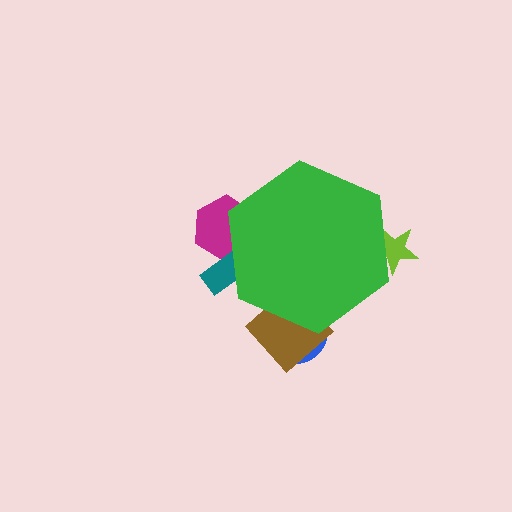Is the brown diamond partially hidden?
Yes, the brown diamond is partially hidden behind the green hexagon.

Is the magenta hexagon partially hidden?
Yes, the magenta hexagon is partially hidden behind the green hexagon.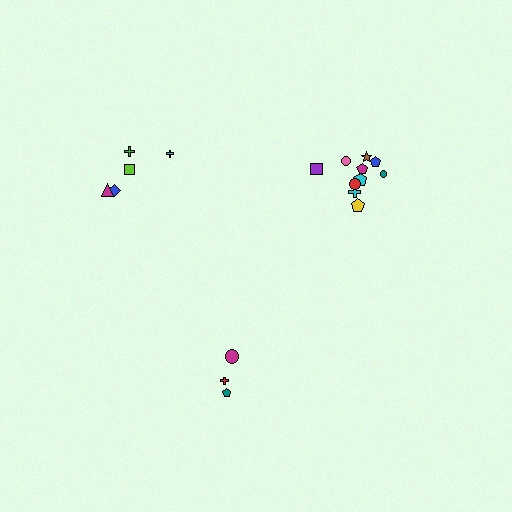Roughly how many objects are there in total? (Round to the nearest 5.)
Roughly 20 objects in total.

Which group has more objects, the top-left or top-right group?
The top-right group.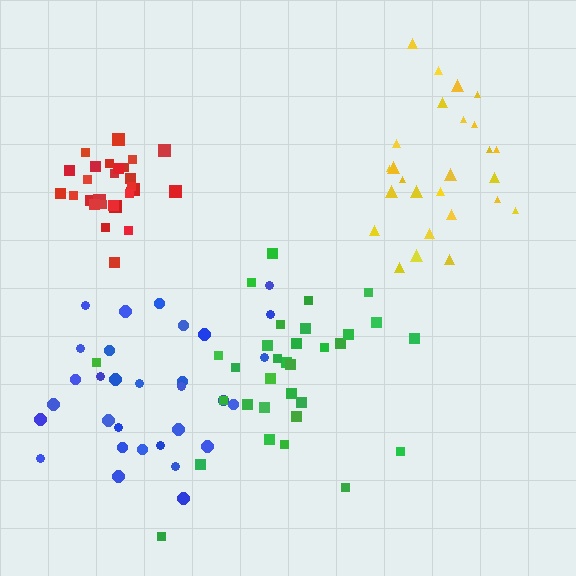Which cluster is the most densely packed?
Red.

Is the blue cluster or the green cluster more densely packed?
Blue.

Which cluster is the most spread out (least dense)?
Yellow.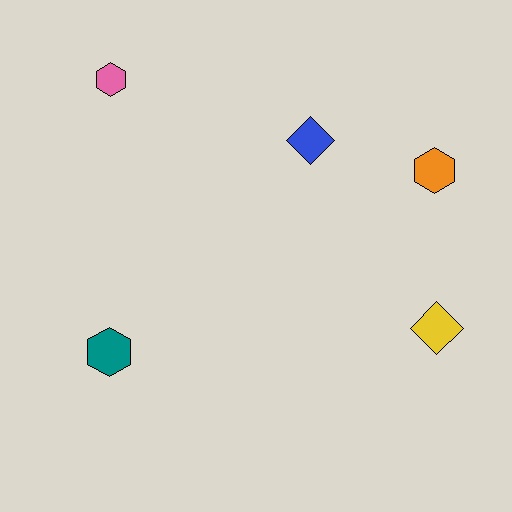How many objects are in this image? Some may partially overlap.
There are 5 objects.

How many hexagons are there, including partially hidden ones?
There are 3 hexagons.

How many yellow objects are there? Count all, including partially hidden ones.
There is 1 yellow object.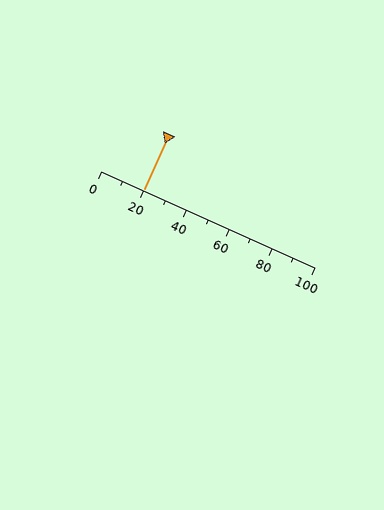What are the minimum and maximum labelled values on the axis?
The axis runs from 0 to 100.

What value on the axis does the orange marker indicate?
The marker indicates approximately 20.